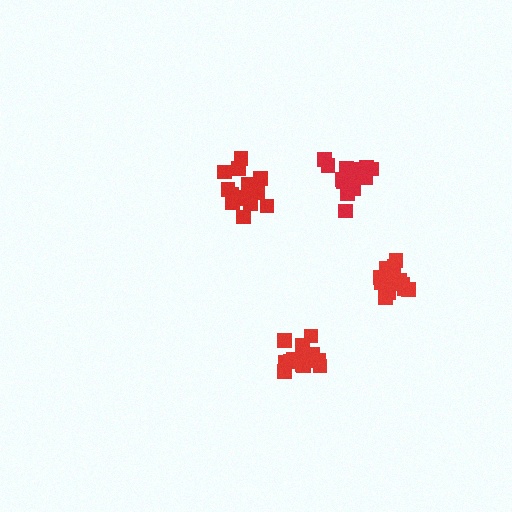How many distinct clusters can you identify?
There are 4 distinct clusters.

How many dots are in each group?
Group 1: 14 dots, Group 2: 17 dots, Group 3: 15 dots, Group 4: 18 dots (64 total).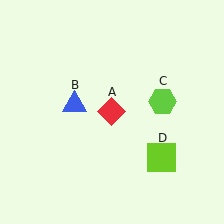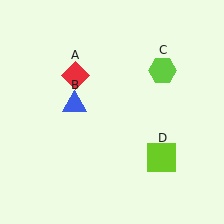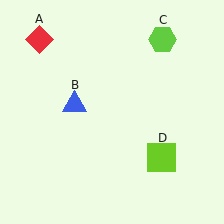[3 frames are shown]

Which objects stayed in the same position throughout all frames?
Blue triangle (object B) and lime square (object D) remained stationary.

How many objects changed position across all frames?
2 objects changed position: red diamond (object A), lime hexagon (object C).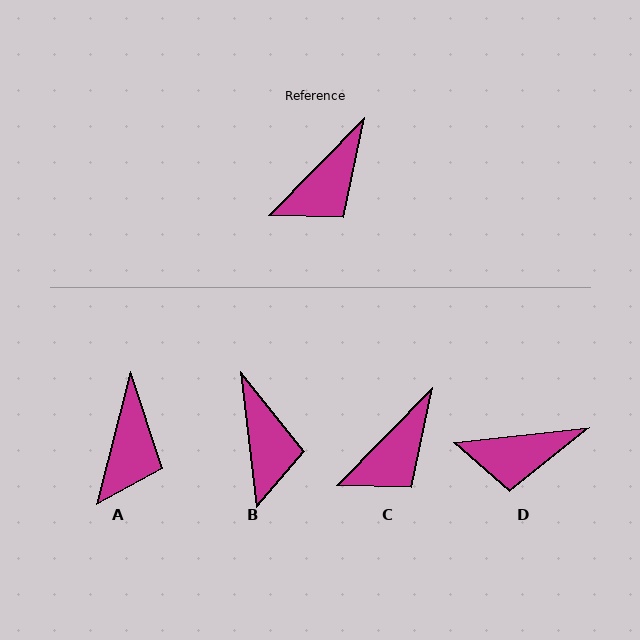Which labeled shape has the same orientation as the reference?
C.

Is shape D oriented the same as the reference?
No, it is off by about 40 degrees.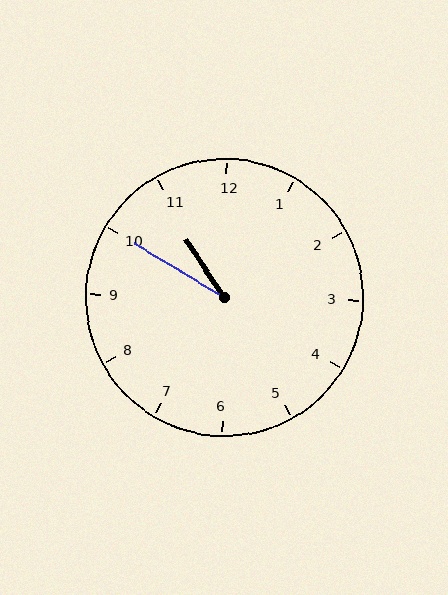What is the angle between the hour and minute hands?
Approximately 25 degrees.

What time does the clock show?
10:50.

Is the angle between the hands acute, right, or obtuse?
It is acute.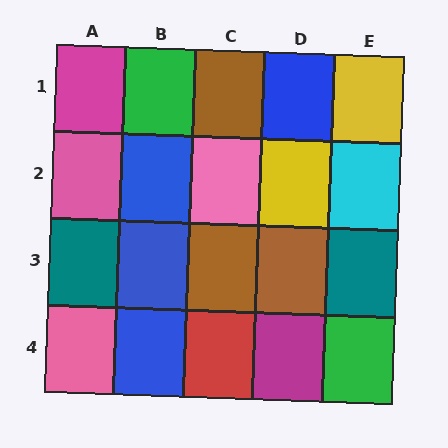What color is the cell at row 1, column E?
Yellow.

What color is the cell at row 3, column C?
Brown.